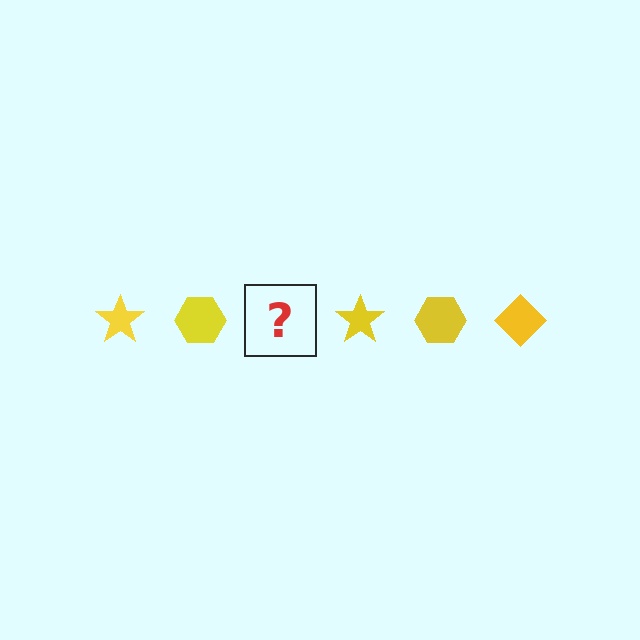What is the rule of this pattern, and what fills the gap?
The rule is that the pattern cycles through star, hexagon, diamond shapes in yellow. The gap should be filled with a yellow diamond.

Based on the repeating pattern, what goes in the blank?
The blank should be a yellow diamond.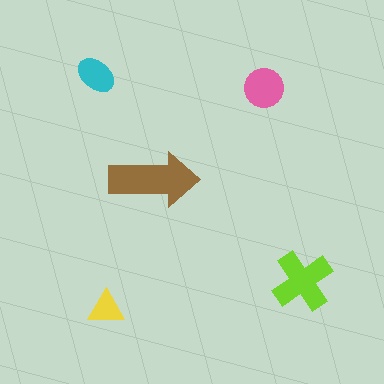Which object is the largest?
The brown arrow.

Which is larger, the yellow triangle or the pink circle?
The pink circle.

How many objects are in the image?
There are 5 objects in the image.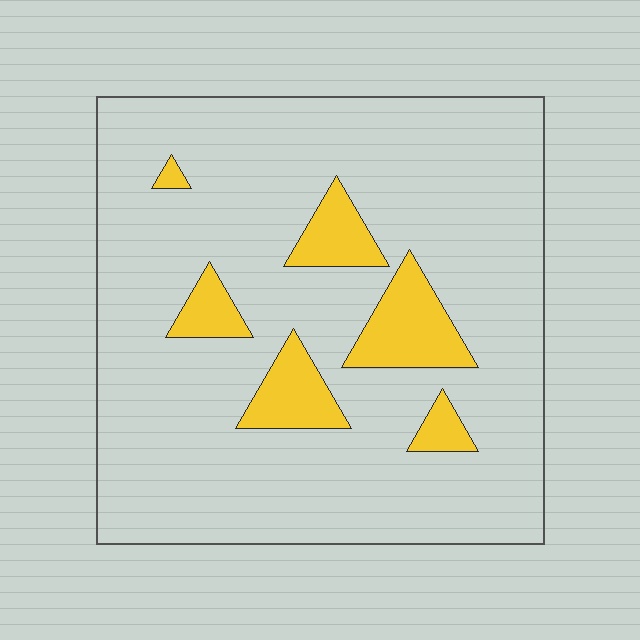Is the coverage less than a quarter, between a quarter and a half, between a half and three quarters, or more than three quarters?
Less than a quarter.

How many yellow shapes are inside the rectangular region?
6.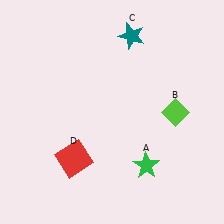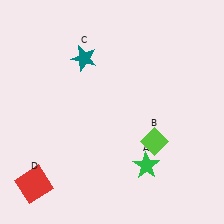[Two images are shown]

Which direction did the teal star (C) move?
The teal star (C) moved left.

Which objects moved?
The objects that moved are: the lime diamond (B), the teal star (C), the red square (D).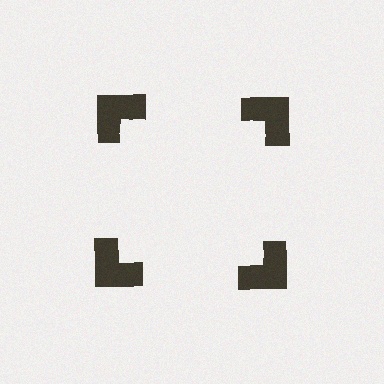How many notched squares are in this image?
There are 4 — one at each vertex of the illusory square.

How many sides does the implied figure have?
4 sides.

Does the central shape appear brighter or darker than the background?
It typically appears slightly brighter than the background, even though no actual brightness change is drawn.